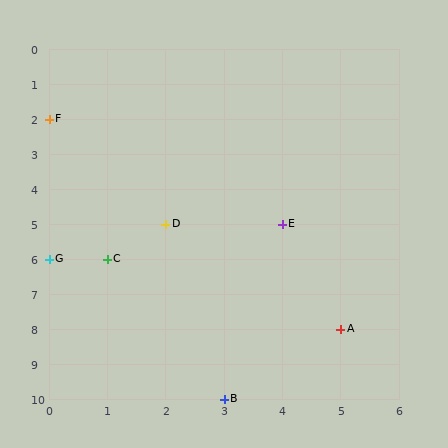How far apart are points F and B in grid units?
Points F and B are 3 columns and 8 rows apart (about 8.5 grid units diagonally).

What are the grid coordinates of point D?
Point D is at grid coordinates (2, 5).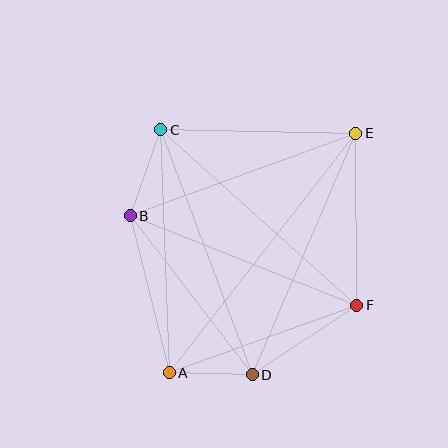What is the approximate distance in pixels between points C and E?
The distance between C and E is approximately 195 pixels.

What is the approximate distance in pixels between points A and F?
The distance between A and F is approximately 199 pixels.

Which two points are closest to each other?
Points A and D are closest to each other.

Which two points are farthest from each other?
Points A and E are farthest from each other.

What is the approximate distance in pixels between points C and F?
The distance between C and F is approximately 263 pixels.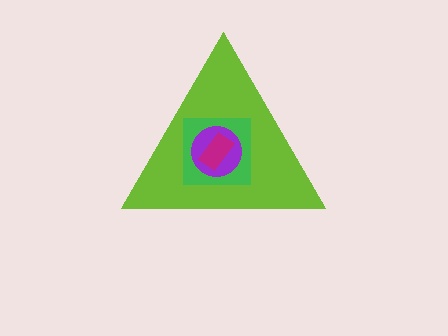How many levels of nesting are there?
4.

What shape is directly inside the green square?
The purple circle.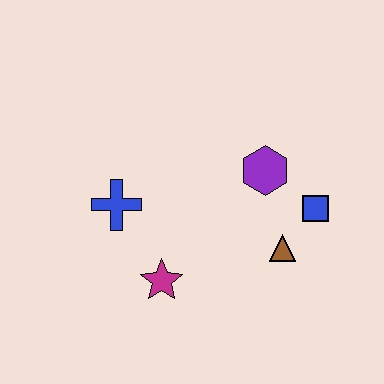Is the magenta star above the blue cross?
No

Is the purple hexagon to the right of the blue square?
No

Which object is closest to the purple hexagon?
The blue square is closest to the purple hexagon.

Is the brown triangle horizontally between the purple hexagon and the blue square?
Yes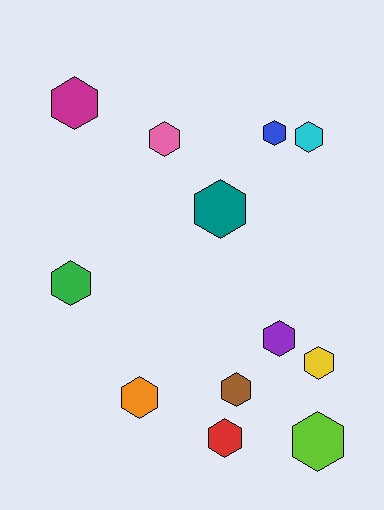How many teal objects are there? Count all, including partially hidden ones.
There is 1 teal object.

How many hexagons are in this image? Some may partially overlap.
There are 12 hexagons.